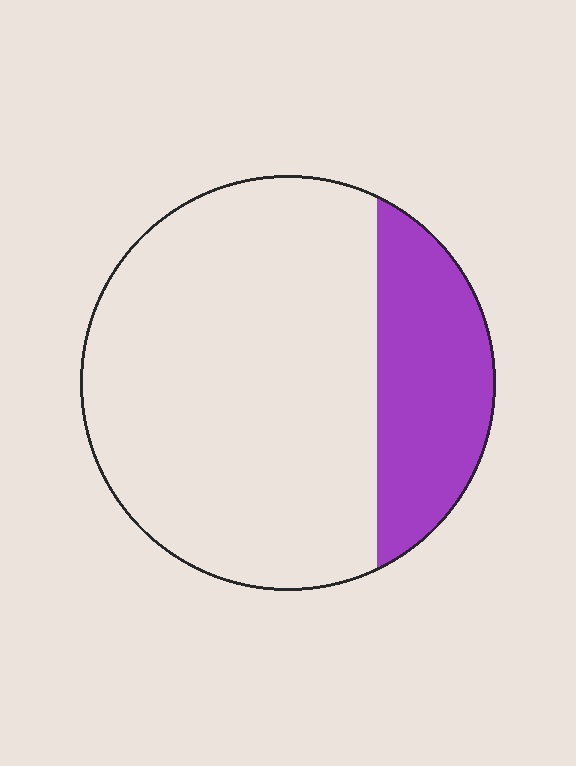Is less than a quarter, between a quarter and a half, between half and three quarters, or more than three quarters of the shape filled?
Less than a quarter.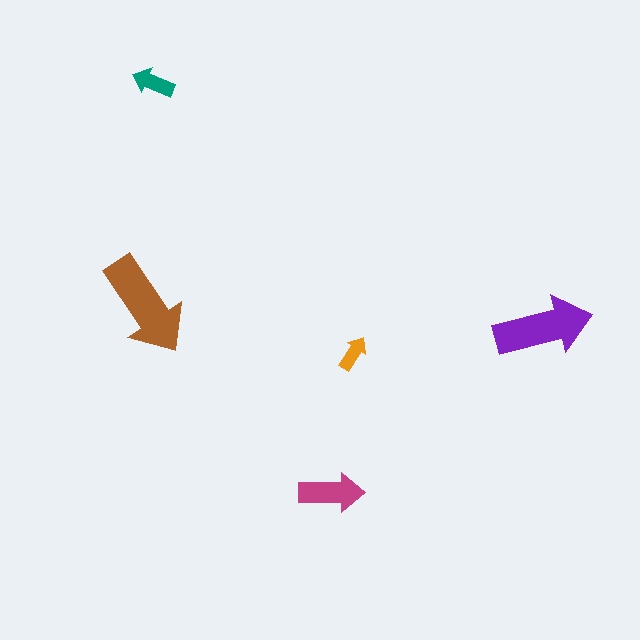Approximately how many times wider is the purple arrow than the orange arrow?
About 2.5 times wider.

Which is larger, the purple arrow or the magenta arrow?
The purple one.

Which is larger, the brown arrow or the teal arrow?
The brown one.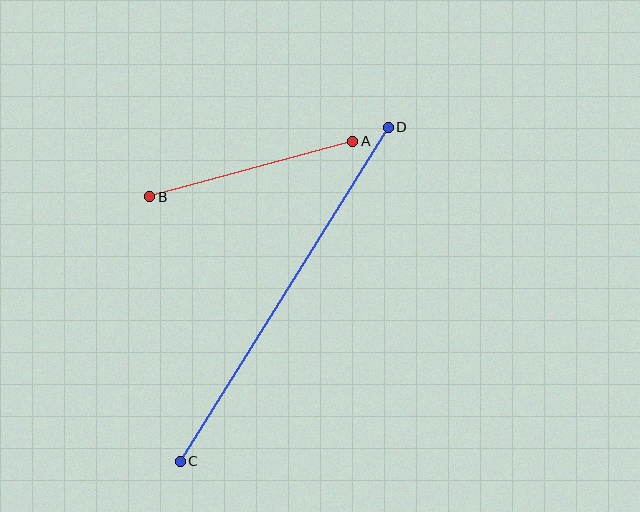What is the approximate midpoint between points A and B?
The midpoint is at approximately (251, 169) pixels.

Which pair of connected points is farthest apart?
Points C and D are farthest apart.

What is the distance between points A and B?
The distance is approximately 210 pixels.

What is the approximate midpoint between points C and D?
The midpoint is at approximately (284, 294) pixels.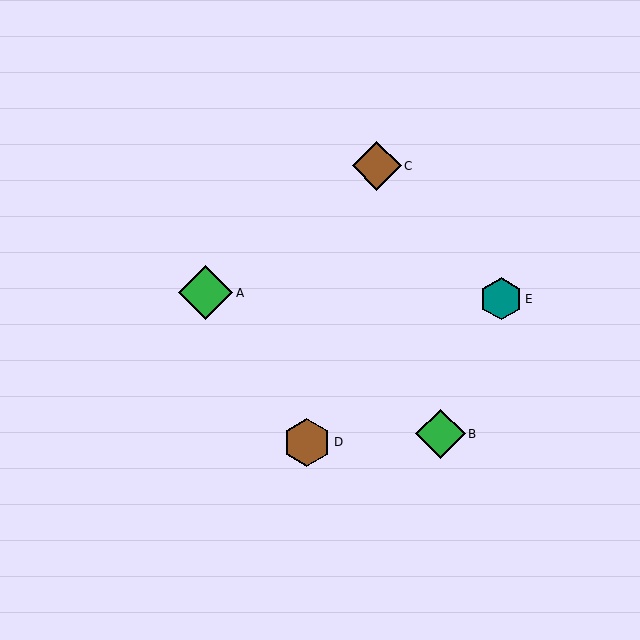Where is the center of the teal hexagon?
The center of the teal hexagon is at (501, 299).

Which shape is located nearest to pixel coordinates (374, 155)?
The brown diamond (labeled C) at (377, 166) is nearest to that location.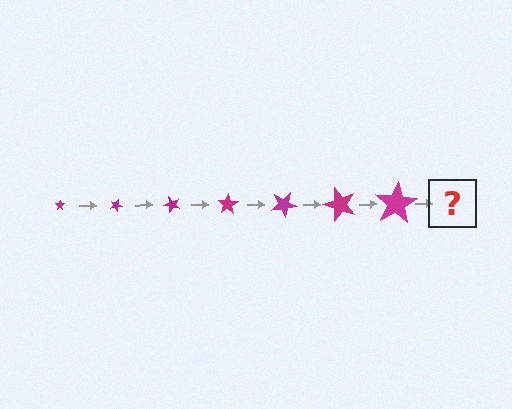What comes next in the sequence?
The next element should be a star, larger than the previous one and rotated 175 degrees from the start.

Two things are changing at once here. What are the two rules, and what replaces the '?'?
The two rules are that the star grows larger each step and it rotates 25 degrees each step. The '?' should be a star, larger than the previous one and rotated 175 degrees from the start.